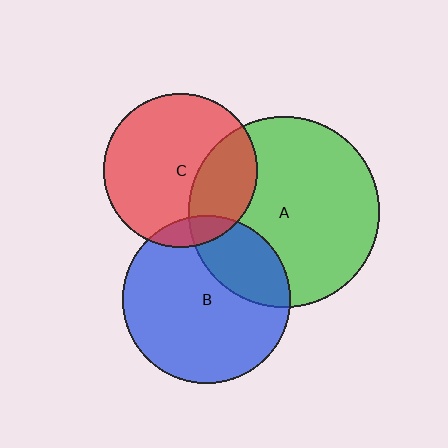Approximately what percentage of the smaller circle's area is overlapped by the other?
Approximately 10%.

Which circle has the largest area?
Circle A (green).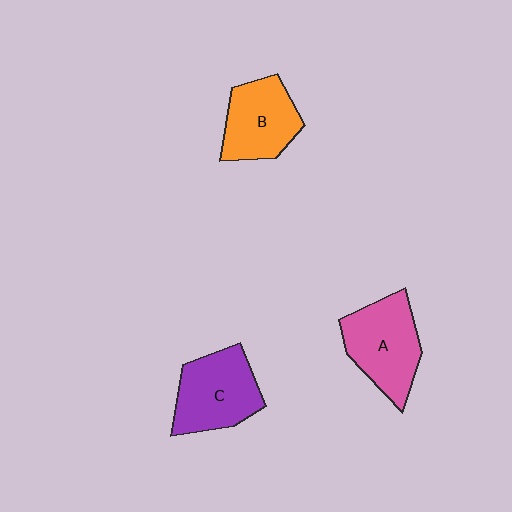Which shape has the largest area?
Shape A (pink).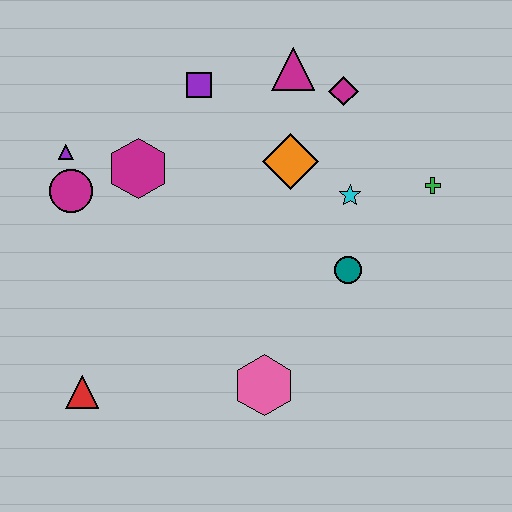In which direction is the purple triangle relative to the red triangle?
The purple triangle is above the red triangle.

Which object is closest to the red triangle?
The pink hexagon is closest to the red triangle.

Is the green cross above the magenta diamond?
No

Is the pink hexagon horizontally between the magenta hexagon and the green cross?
Yes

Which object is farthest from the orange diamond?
The red triangle is farthest from the orange diamond.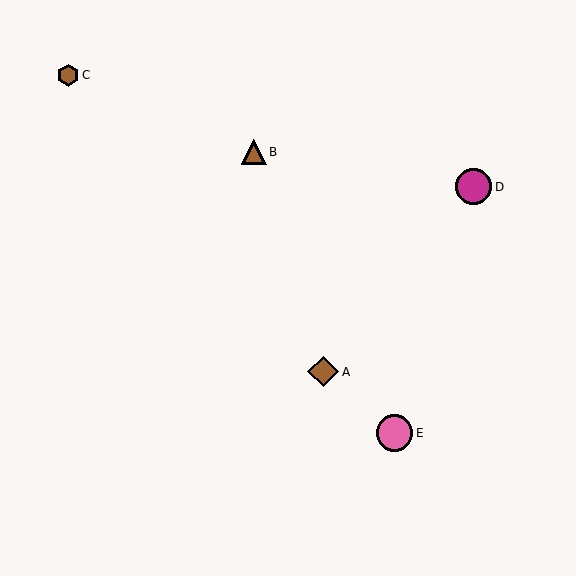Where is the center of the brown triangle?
The center of the brown triangle is at (254, 152).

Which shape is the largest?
The pink circle (labeled E) is the largest.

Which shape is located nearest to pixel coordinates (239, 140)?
The brown triangle (labeled B) at (254, 152) is nearest to that location.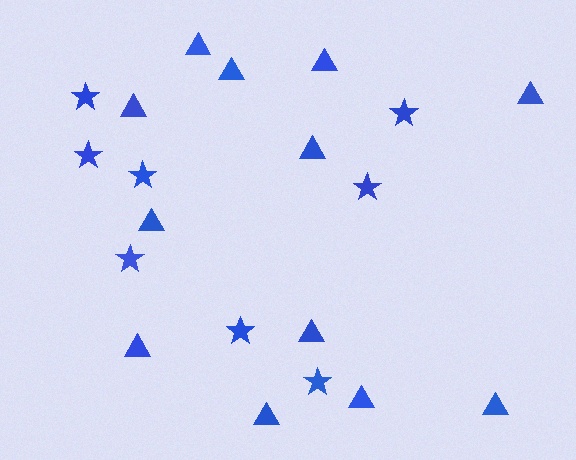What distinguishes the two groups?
There are 2 groups: one group of triangles (12) and one group of stars (8).